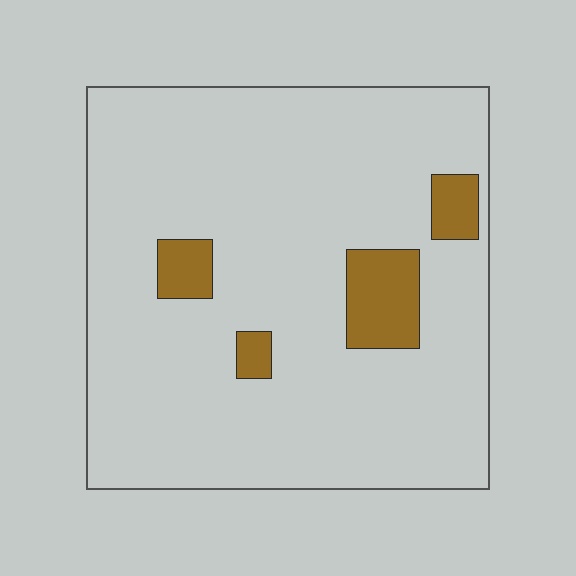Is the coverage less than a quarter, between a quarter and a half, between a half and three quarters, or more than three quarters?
Less than a quarter.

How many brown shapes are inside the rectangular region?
4.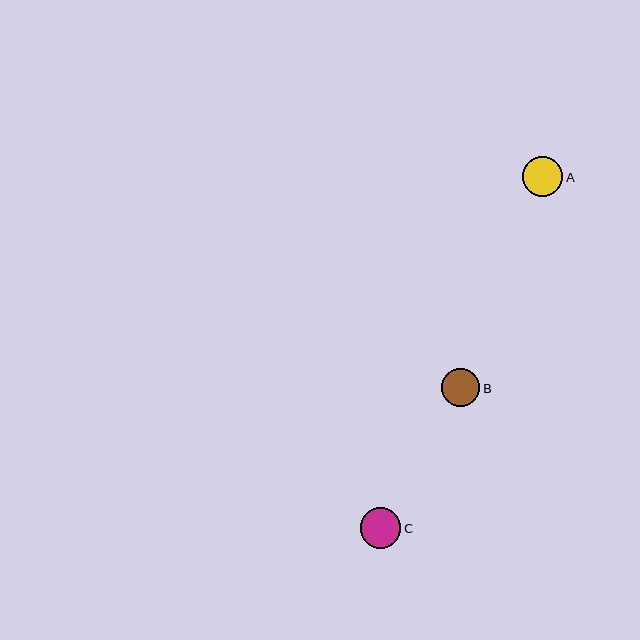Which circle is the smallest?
Circle B is the smallest with a size of approximately 38 pixels.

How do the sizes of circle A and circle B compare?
Circle A and circle B are approximately the same size.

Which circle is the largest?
Circle C is the largest with a size of approximately 41 pixels.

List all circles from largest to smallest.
From largest to smallest: C, A, B.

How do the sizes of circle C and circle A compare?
Circle C and circle A are approximately the same size.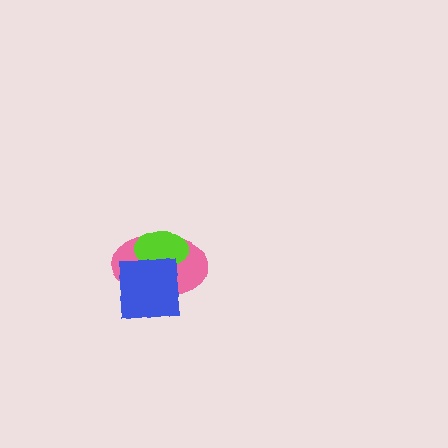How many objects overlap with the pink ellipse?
2 objects overlap with the pink ellipse.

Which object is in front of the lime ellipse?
The blue square is in front of the lime ellipse.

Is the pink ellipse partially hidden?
Yes, it is partially covered by another shape.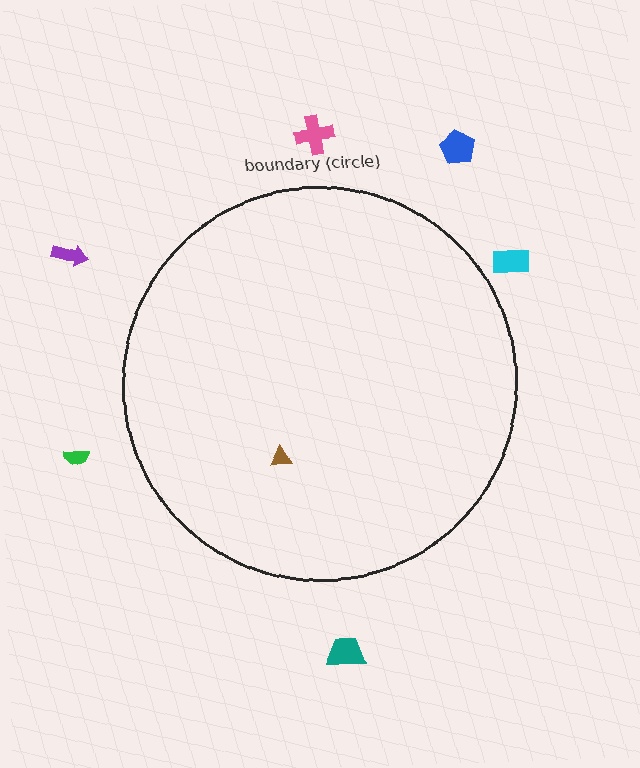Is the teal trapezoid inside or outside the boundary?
Outside.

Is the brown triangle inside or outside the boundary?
Inside.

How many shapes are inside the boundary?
1 inside, 6 outside.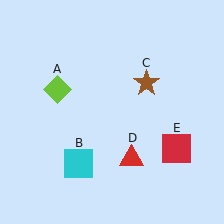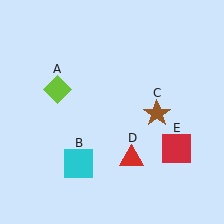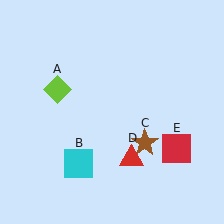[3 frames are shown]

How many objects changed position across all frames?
1 object changed position: brown star (object C).